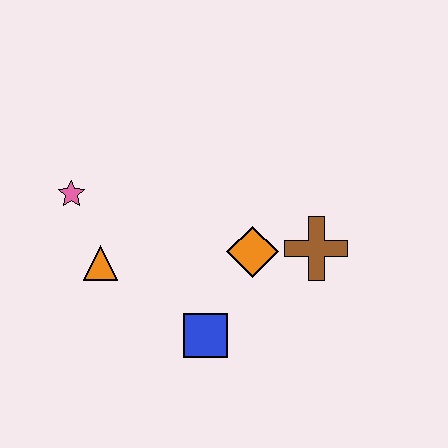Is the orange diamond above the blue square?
Yes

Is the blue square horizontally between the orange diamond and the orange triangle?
Yes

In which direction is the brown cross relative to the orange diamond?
The brown cross is to the right of the orange diamond.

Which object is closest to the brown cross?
The orange diamond is closest to the brown cross.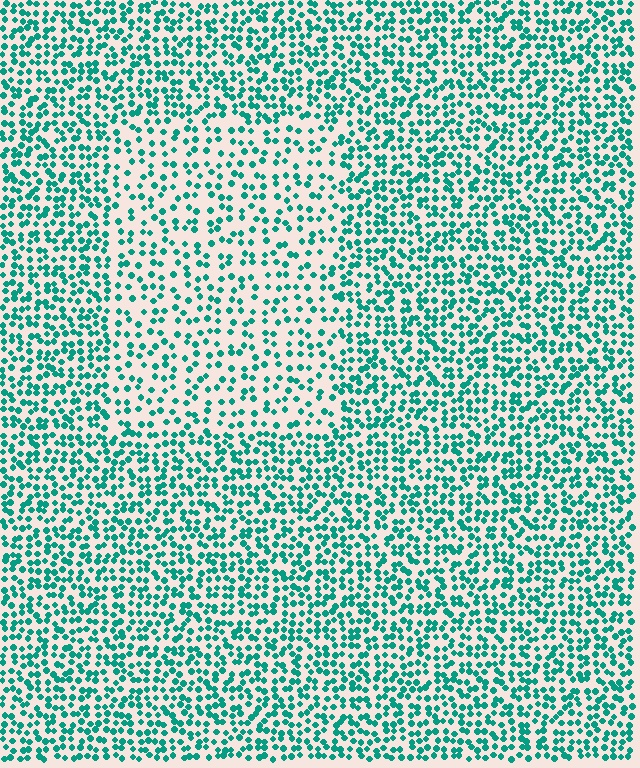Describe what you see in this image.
The image contains small teal elements arranged at two different densities. A rectangle-shaped region is visible where the elements are less densely packed than the surrounding area.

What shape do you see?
I see a rectangle.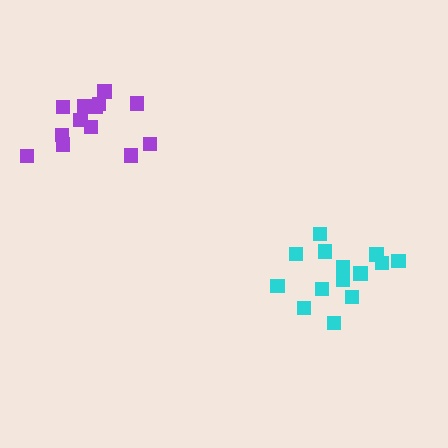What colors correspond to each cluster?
The clusters are colored: purple, cyan.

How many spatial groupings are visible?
There are 2 spatial groupings.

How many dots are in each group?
Group 1: 13 dots, Group 2: 14 dots (27 total).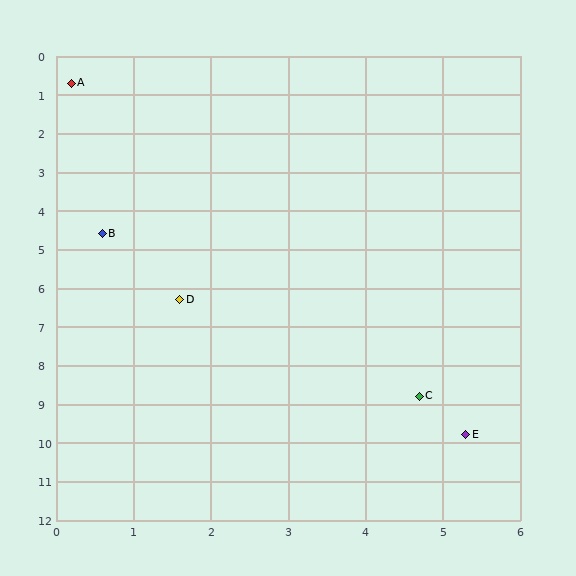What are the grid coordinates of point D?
Point D is at approximately (1.6, 6.3).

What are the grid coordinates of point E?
Point E is at approximately (5.3, 9.8).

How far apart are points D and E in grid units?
Points D and E are about 5.1 grid units apart.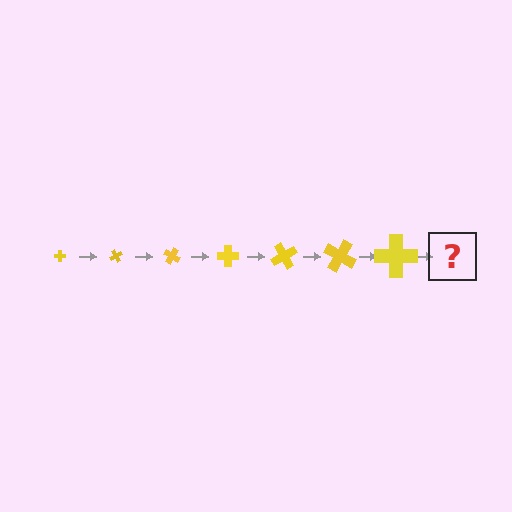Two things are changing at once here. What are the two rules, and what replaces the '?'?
The two rules are that the cross grows larger each step and it rotates 60 degrees each step. The '?' should be a cross, larger than the previous one and rotated 420 degrees from the start.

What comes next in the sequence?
The next element should be a cross, larger than the previous one and rotated 420 degrees from the start.